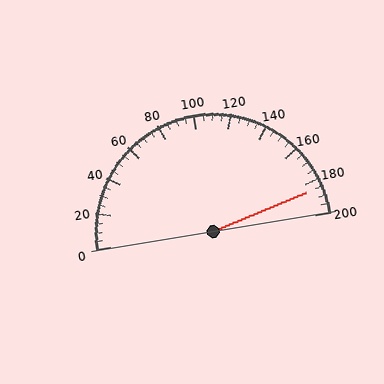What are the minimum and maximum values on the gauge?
The gauge ranges from 0 to 200.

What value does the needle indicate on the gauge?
The needle indicates approximately 185.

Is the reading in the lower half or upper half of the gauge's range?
The reading is in the upper half of the range (0 to 200).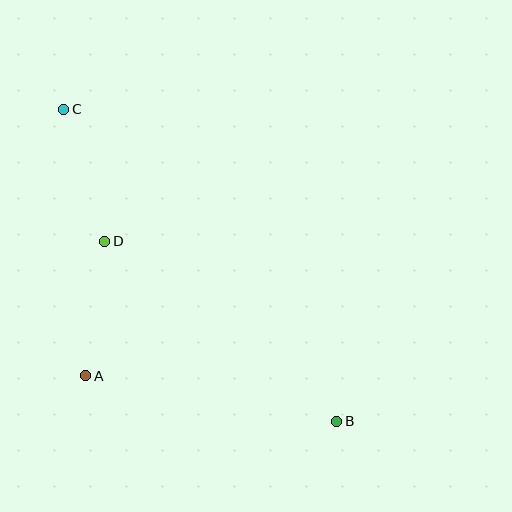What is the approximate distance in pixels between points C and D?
The distance between C and D is approximately 138 pixels.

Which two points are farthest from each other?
Points B and C are farthest from each other.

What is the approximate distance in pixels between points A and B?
The distance between A and B is approximately 255 pixels.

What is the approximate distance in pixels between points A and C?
The distance between A and C is approximately 267 pixels.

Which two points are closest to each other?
Points A and D are closest to each other.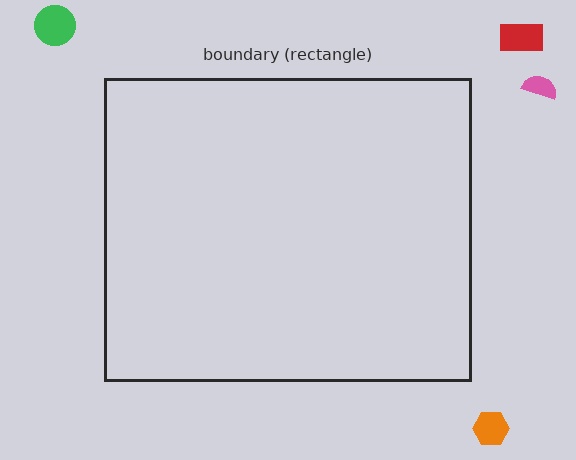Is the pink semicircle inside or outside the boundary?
Outside.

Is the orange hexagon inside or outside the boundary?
Outside.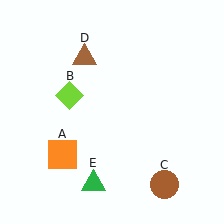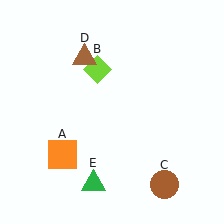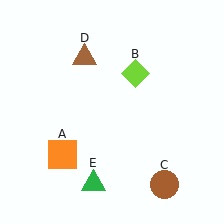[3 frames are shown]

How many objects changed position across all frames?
1 object changed position: lime diamond (object B).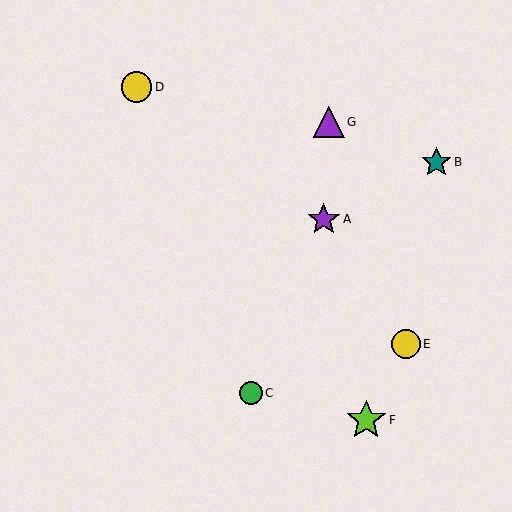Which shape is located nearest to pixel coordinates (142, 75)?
The yellow circle (labeled D) at (137, 87) is nearest to that location.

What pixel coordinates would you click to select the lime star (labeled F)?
Click at (366, 420) to select the lime star F.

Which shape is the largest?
The lime star (labeled F) is the largest.